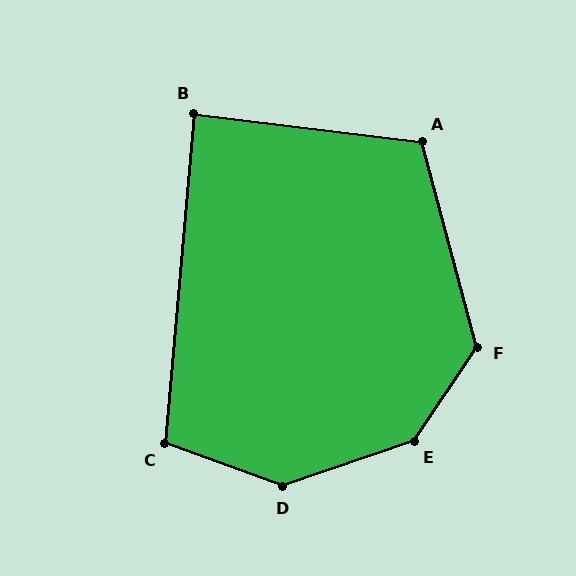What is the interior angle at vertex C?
Approximately 105 degrees (obtuse).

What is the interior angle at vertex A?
Approximately 112 degrees (obtuse).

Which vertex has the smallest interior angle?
B, at approximately 88 degrees.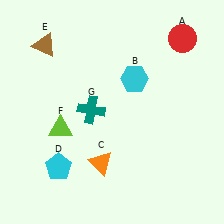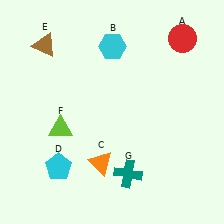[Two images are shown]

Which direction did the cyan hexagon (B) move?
The cyan hexagon (B) moved up.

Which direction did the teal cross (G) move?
The teal cross (G) moved down.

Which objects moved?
The objects that moved are: the cyan hexagon (B), the teal cross (G).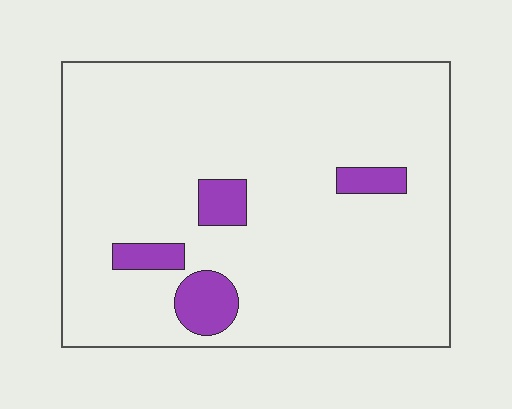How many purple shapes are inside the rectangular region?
4.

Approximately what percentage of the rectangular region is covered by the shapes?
Approximately 10%.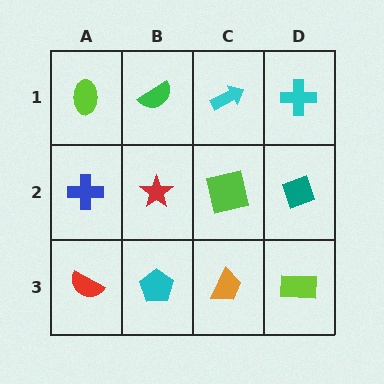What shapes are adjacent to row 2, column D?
A cyan cross (row 1, column D), a lime rectangle (row 3, column D), a lime square (row 2, column C).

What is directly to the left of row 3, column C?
A cyan pentagon.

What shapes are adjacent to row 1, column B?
A red star (row 2, column B), a lime ellipse (row 1, column A), a cyan arrow (row 1, column C).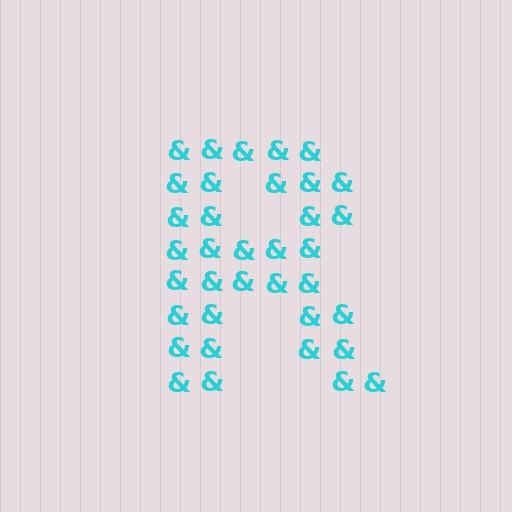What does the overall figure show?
The overall figure shows the letter R.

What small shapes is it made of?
It is made of small ampersands.